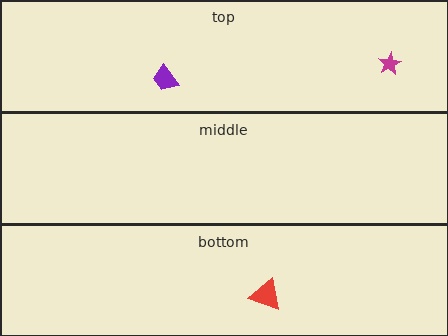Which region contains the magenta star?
The top region.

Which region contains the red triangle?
The bottom region.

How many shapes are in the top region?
2.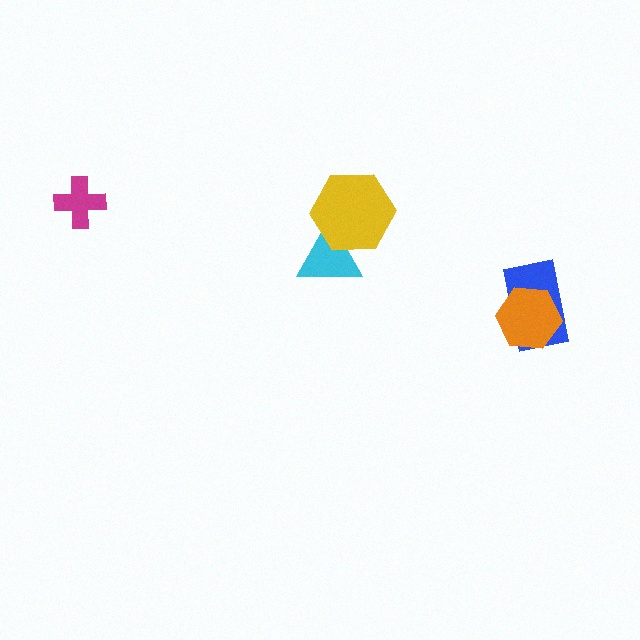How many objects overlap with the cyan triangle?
1 object overlaps with the cyan triangle.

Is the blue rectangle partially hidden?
Yes, it is partially covered by another shape.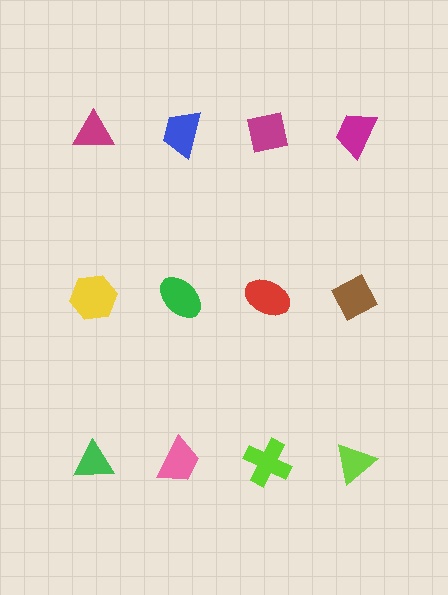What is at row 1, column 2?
A blue trapezoid.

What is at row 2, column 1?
A yellow hexagon.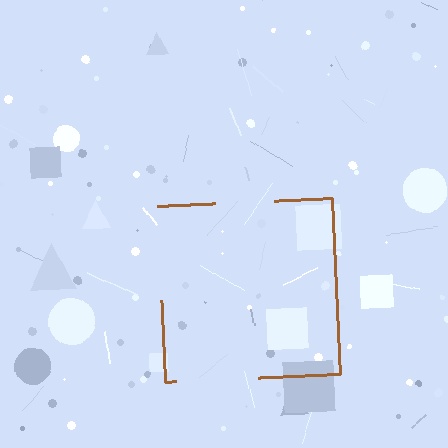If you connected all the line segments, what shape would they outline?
They would outline a square.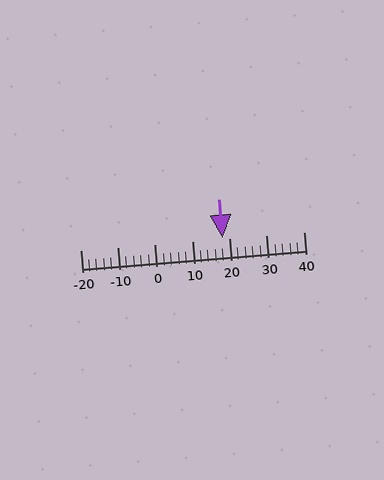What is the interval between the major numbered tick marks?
The major tick marks are spaced 10 units apart.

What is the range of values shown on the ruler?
The ruler shows values from -20 to 40.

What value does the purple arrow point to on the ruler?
The purple arrow points to approximately 18.